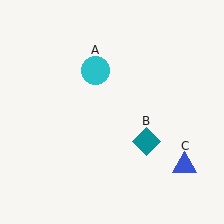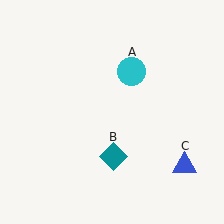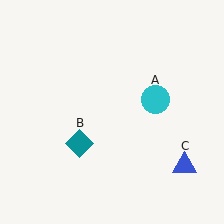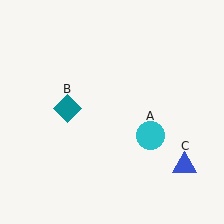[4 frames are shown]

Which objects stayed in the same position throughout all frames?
Blue triangle (object C) remained stationary.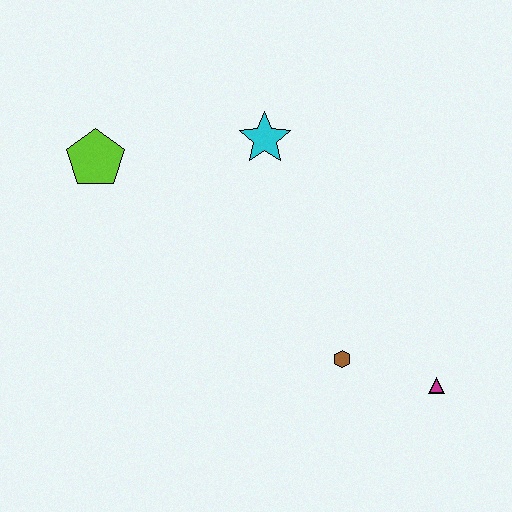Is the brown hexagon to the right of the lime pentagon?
Yes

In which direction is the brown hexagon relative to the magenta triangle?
The brown hexagon is to the left of the magenta triangle.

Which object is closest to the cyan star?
The lime pentagon is closest to the cyan star.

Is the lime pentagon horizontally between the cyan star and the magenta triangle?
No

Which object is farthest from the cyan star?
The magenta triangle is farthest from the cyan star.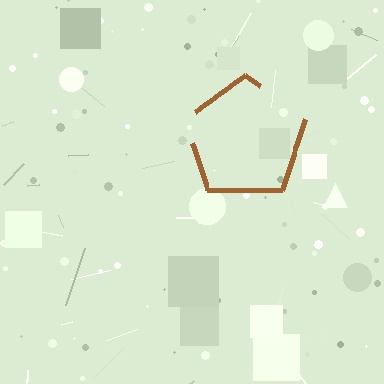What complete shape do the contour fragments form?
The contour fragments form a pentagon.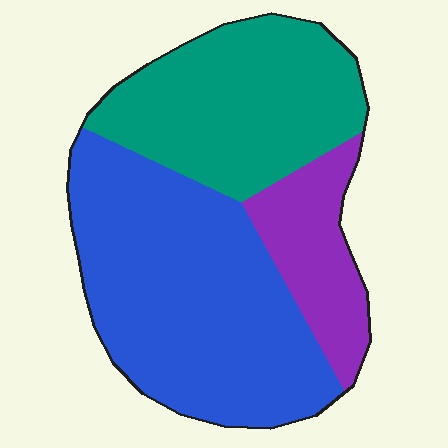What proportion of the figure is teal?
Teal covers around 35% of the figure.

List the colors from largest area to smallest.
From largest to smallest: blue, teal, purple.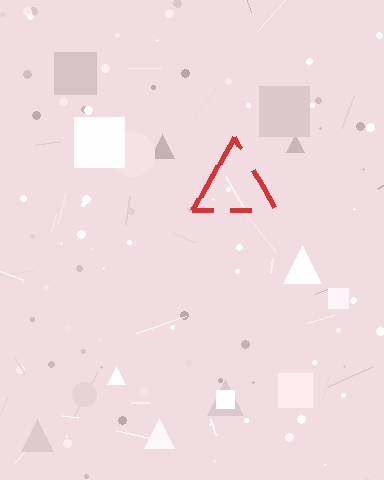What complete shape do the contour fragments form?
The contour fragments form a triangle.